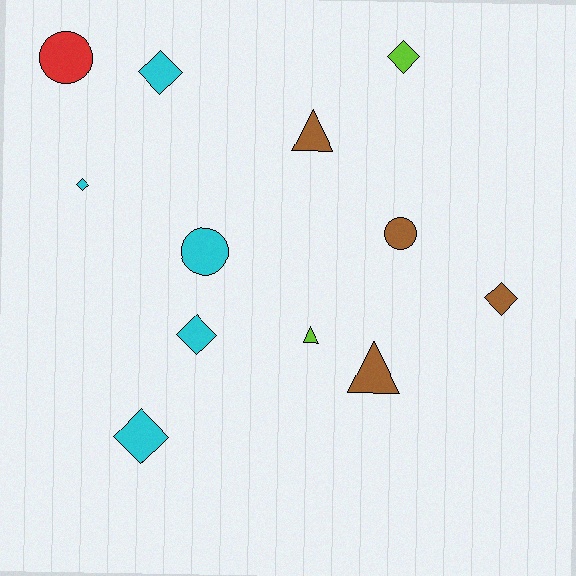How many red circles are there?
There is 1 red circle.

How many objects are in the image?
There are 12 objects.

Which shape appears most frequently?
Diamond, with 6 objects.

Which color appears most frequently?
Cyan, with 5 objects.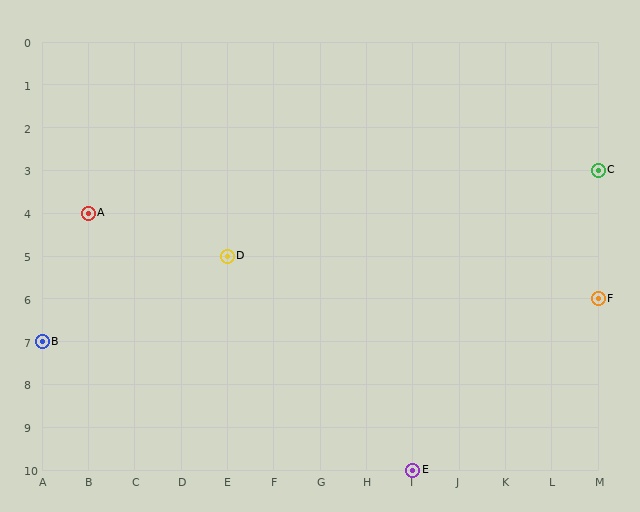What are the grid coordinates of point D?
Point D is at grid coordinates (E, 5).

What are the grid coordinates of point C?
Point C is at grid coordinates (M, 3).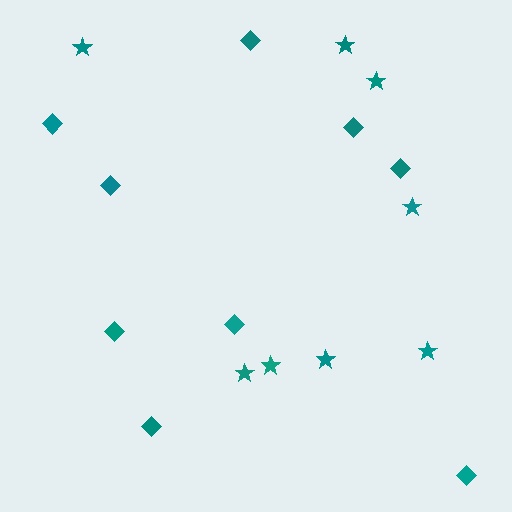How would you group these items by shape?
There are 2 groups: one group of diamonds (9) and one group of stars (8).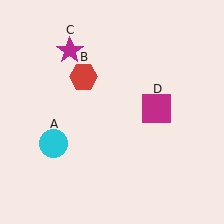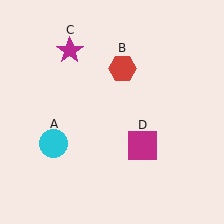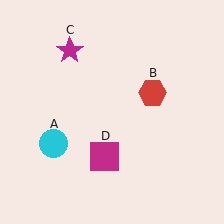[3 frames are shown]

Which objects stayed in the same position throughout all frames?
Cyan circle (object A) and magenta star (object C) remained stationary.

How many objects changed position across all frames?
2 objects changed position: red hexagon (object B), magenta square (object D).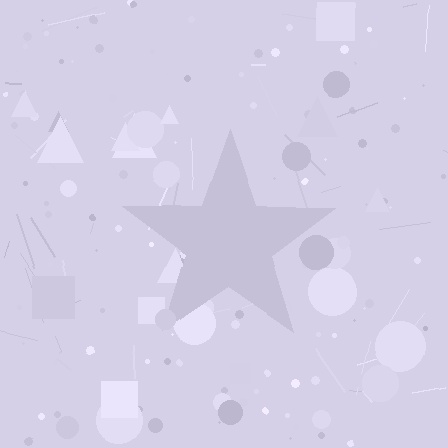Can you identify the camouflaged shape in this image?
The camouflaged shape is a star.